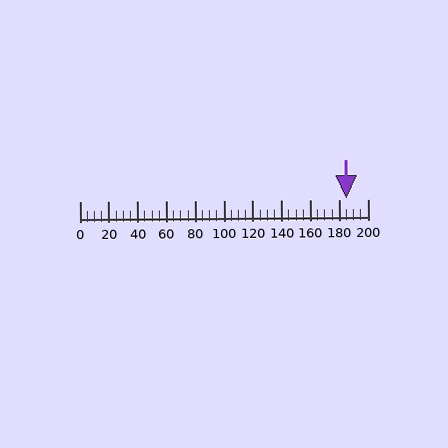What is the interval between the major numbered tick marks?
The major tick marks are spaced 20 units apart.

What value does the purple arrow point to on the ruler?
The purple arrow points to approximately 185.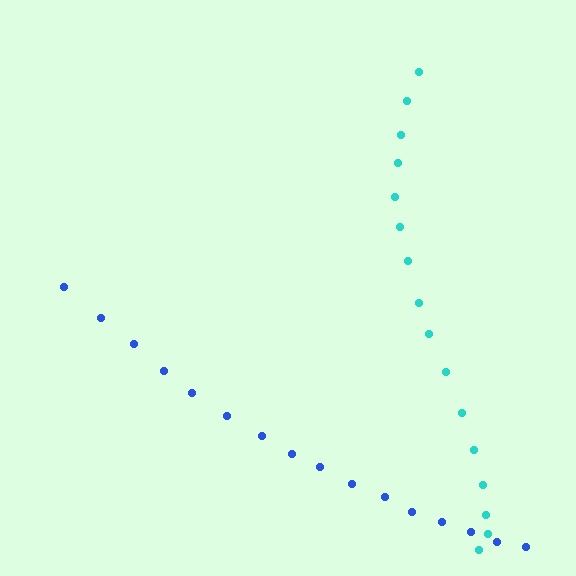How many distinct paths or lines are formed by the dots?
There are 2 distinct paths.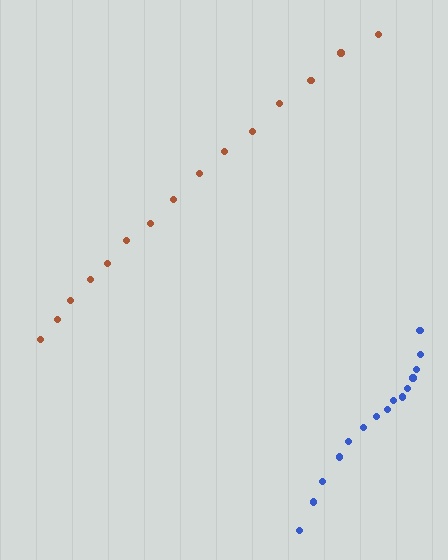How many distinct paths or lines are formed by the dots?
There are 2 distinct paths.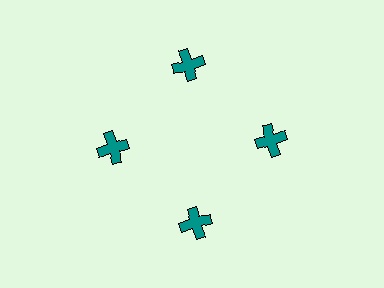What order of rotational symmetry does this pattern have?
This pattern has 4-fold rotational symmetry.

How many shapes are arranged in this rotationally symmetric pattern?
There are 4 shapes, arranged in 4 groups of 1.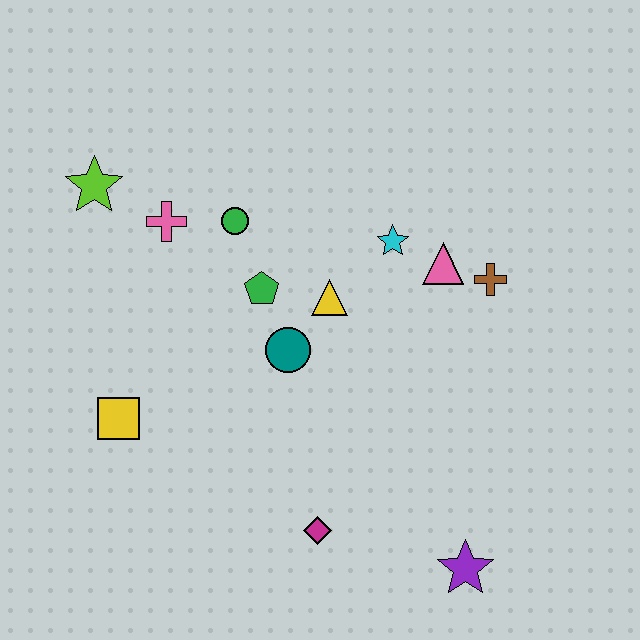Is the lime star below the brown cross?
No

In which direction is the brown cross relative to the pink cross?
The brown cross is to the right of the pink cross.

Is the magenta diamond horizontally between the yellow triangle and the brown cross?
No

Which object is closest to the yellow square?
The teal circle is closest to the yellow square.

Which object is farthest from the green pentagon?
The purple star is farthest from the green pentagon.